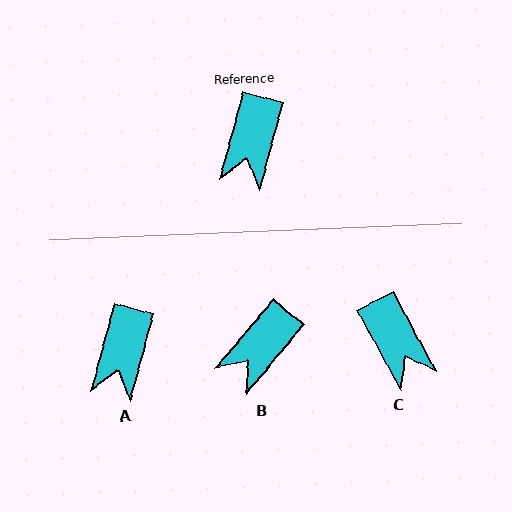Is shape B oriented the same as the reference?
No, it is off by about 25 degrees.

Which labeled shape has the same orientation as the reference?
A.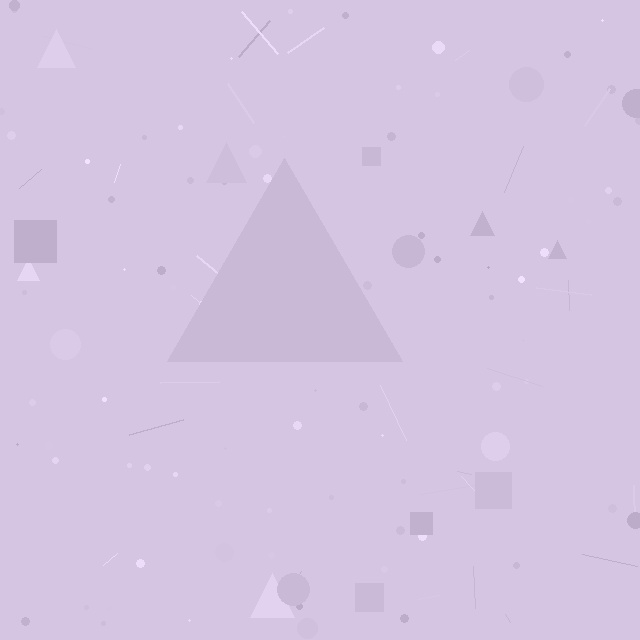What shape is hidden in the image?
A triangle is hidden in the image.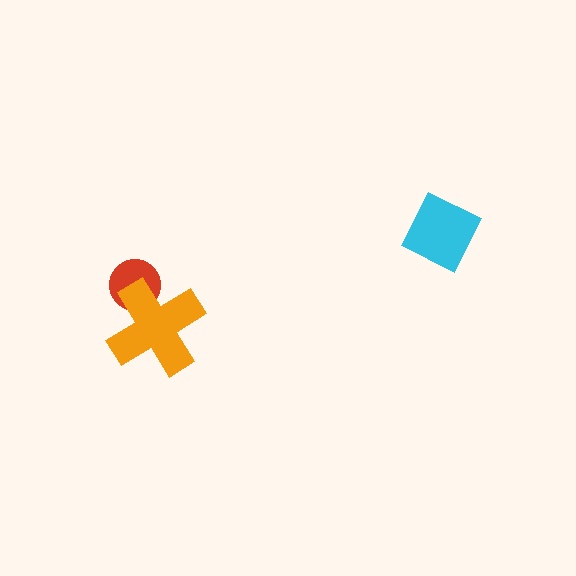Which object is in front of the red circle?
The orange cross is in front of the red circle.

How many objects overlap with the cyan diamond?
0 objects overlap with the cyan diamond.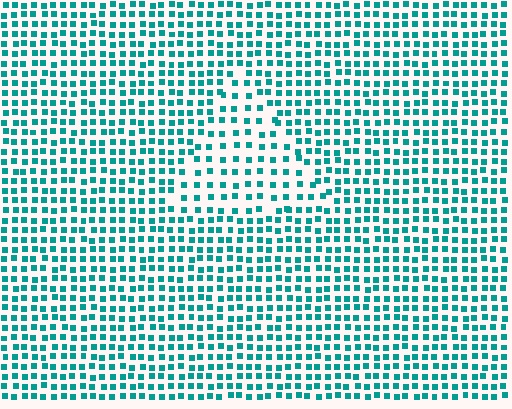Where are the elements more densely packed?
The elements are more densely packed outside the triangle boundary.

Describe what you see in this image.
The image contains small teal elements arranged at two different densities. A triangle-shaped region is visible where the elements are less densely packed than the surrounding area.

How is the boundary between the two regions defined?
The boundary is defined by a change in element density (approximately 1.7x ratio). All elements are the same color, size, and shape.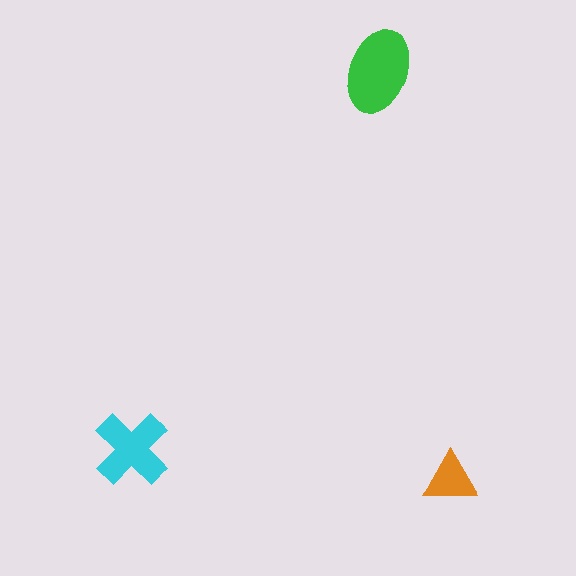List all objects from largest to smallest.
The green ellipse, the cyan cross, the orange triangle.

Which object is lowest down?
The orange triangle is bottommost.